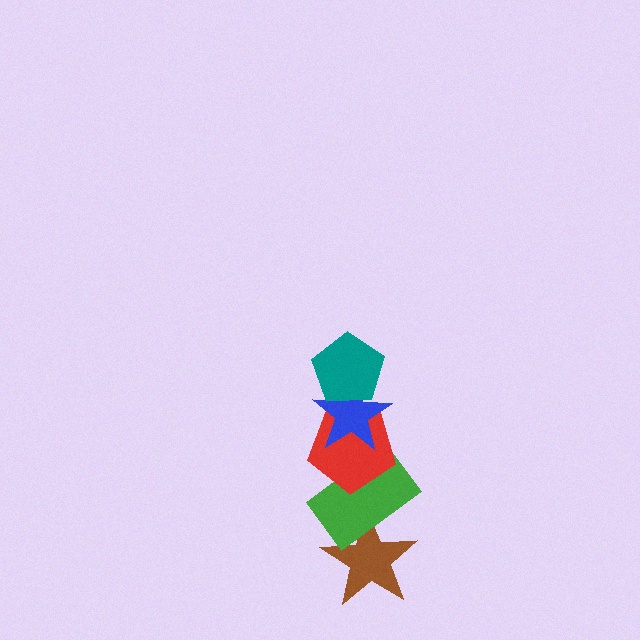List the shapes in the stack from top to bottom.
From top to bottom: the teal pentagon, the blue star, the red pentagon, the green rectangle, the brown star.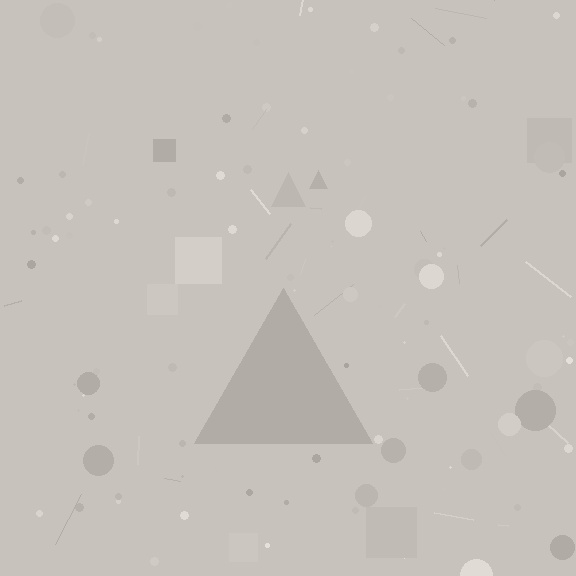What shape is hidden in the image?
A triangle is hidden in the image.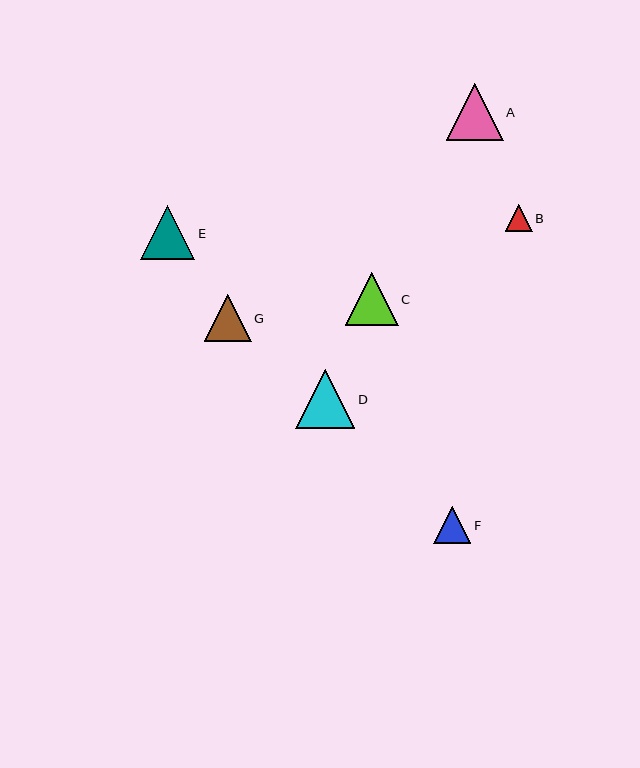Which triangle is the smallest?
Triangle B is the smallest with a size of approximately 27 pixels.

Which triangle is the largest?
Triangle D is the largest with a size of approximately 59 pixels.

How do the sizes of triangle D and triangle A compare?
Triangle D and triangle A are approximately the same size.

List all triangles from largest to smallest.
From largest to smallest: D, A, E, C, G, F, B.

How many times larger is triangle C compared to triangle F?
Triangle C is approximately 1.4 times the size of triangle F.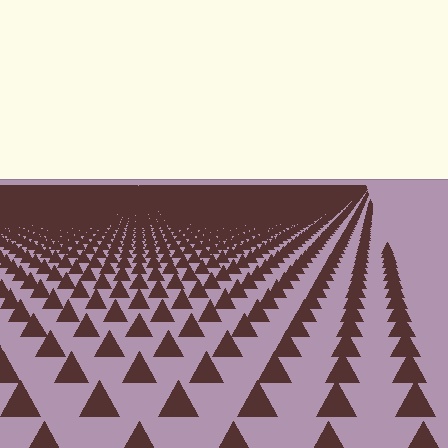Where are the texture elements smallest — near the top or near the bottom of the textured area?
Near the top.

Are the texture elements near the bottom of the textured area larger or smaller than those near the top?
Larger. Near the bottom, elements are closer to the viewer and appear at a bigger on-screen size.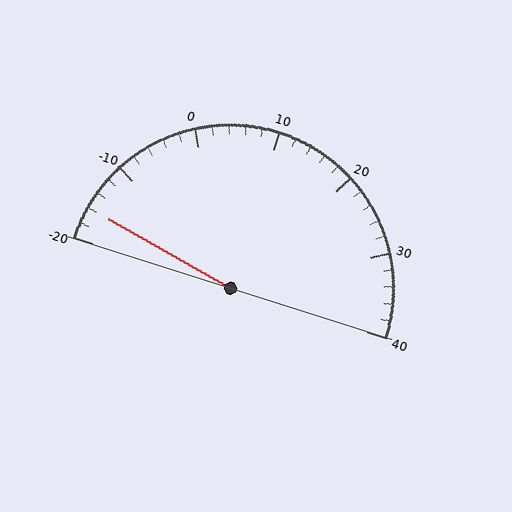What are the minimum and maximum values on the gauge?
The gauge ranges from -20 to 40.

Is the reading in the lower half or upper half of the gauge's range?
The reading is in the lower half of the range (-20 to 40).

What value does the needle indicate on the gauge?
The needle indicates approximately -16.